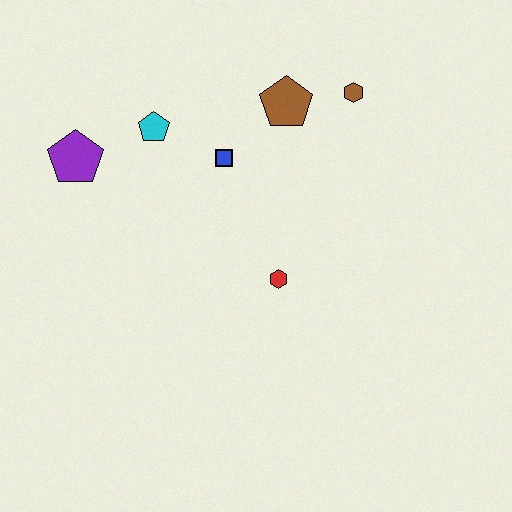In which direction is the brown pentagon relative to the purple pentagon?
The brown pentagon is to the right of the purple pentagon.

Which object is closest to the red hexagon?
The blue square is closest to the red hexagon.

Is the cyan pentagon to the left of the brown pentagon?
Yes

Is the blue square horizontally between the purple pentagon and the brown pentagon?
Yes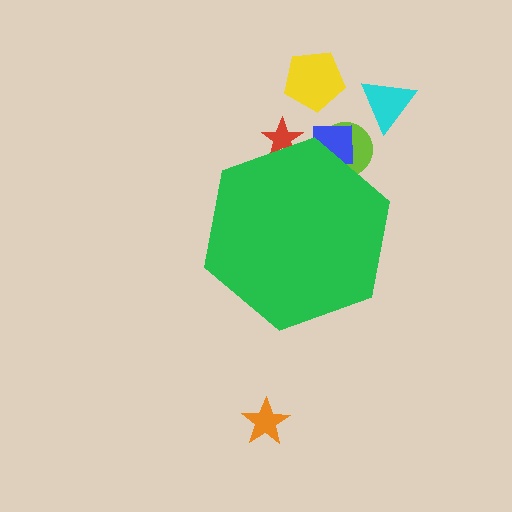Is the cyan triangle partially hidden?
No, the cyan triangle is fully visible.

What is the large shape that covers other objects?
A green hexagon.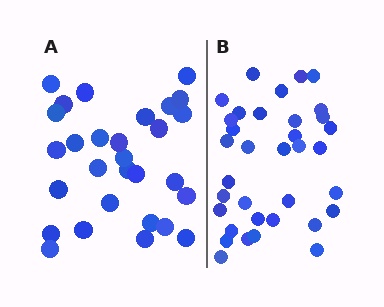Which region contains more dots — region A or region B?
Region B (the right region) has more dots.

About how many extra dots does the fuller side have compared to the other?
Region B has about 6 more dots than region A.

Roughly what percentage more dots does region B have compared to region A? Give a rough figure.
About 20% more.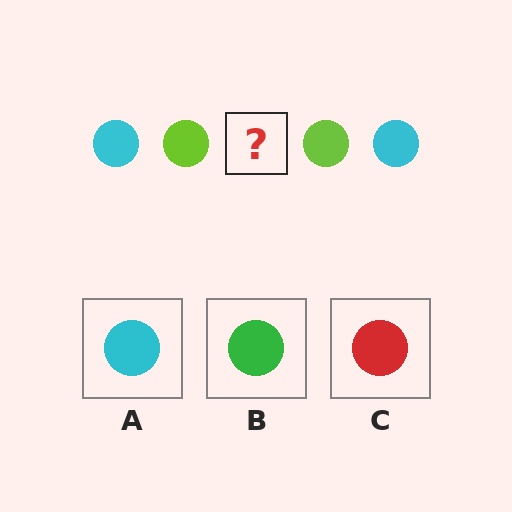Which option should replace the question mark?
Option A.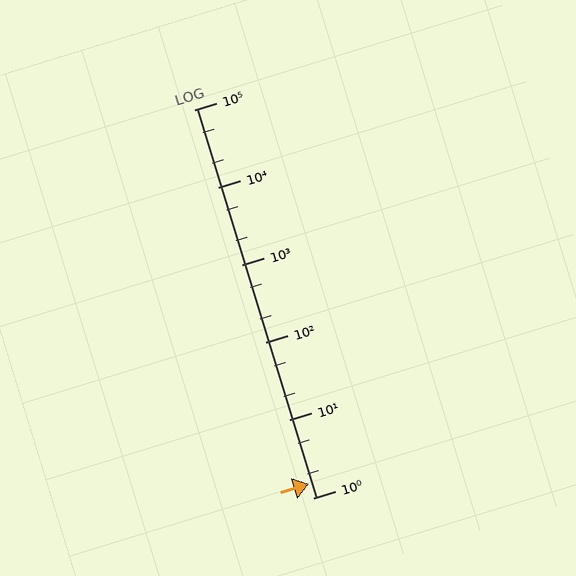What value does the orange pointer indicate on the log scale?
The pointer indicates approximately 1.5.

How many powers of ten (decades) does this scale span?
The scale spans 5 decades, from 1 to 100000.